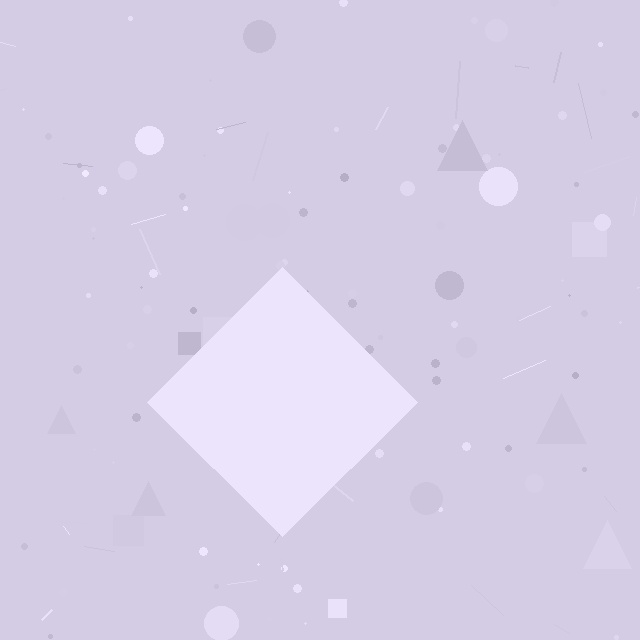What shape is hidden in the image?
A diamond is hidden in the image.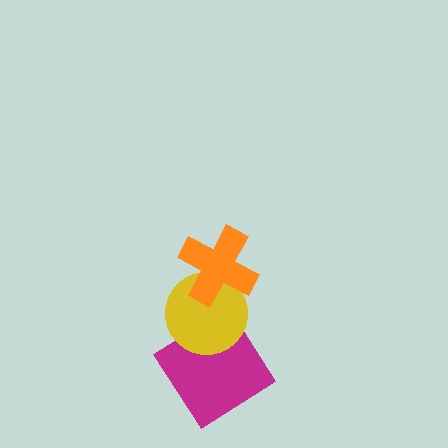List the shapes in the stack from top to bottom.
From top to bottom: the orange cross, the yellow circle, the magenta diamond.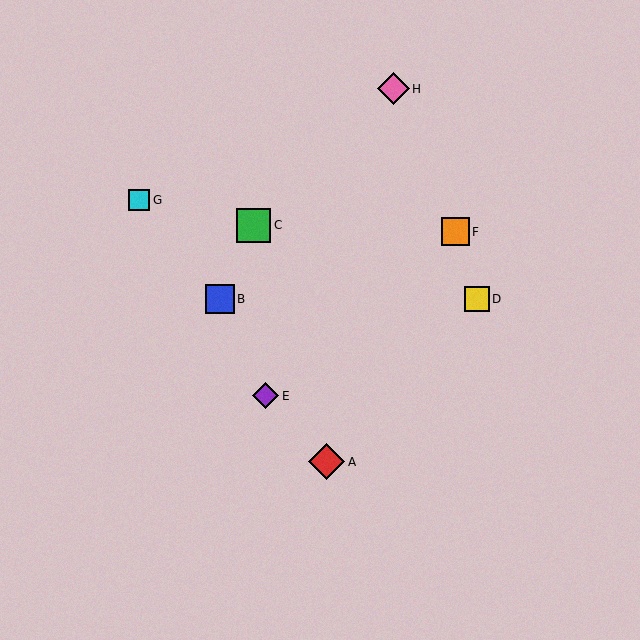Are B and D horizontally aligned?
Yes, both are at y≈299.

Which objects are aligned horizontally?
Objects B, D are aligned horizontally.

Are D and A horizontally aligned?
No, D is at y≈299 and A is at y≈462.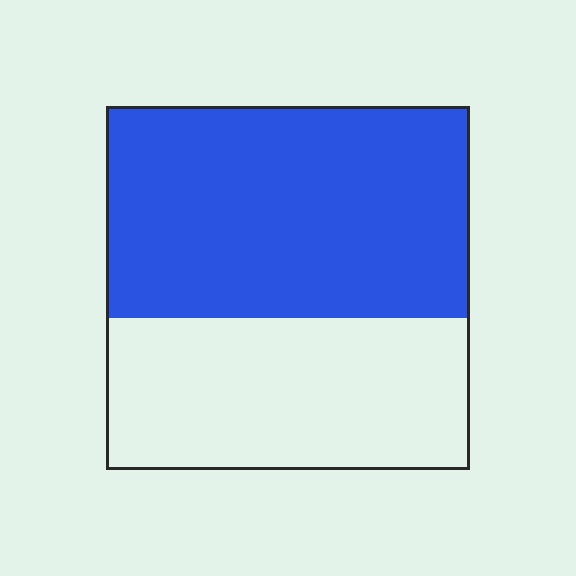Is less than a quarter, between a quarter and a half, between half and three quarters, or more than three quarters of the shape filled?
Between half and three quarters.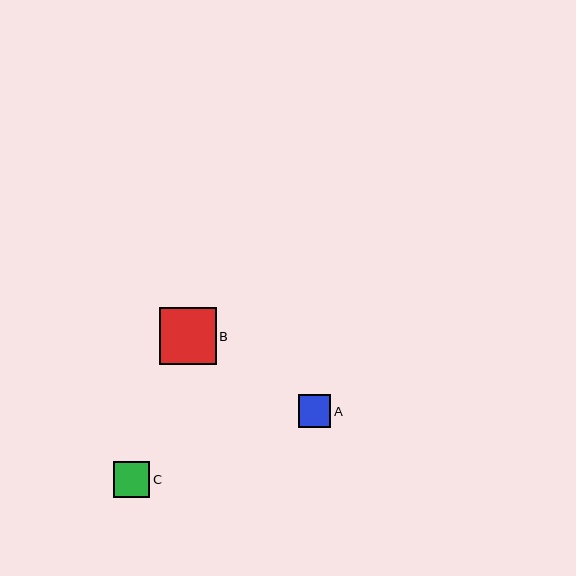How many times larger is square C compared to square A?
Square C is approximately 1.1 times the size of square A.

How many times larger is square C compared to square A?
Square C is approximately 1.1 times the size of square A.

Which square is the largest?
Square B is the largest with a size of approximately 56 pixels.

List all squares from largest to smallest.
From largest to smallest: B, C, A.